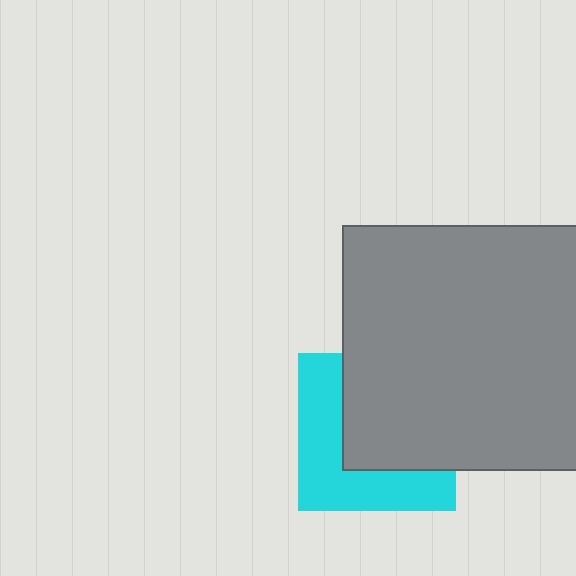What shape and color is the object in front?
The object in front is a gray rectangle.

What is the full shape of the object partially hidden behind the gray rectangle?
The partially hidden object is a cyan square.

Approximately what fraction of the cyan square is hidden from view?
Roughly 54% of the cyan square is hidden behind the gray rectangle.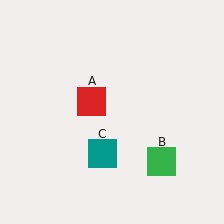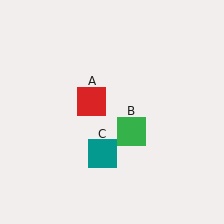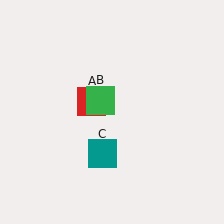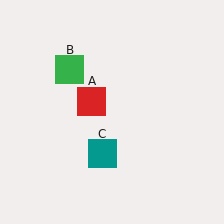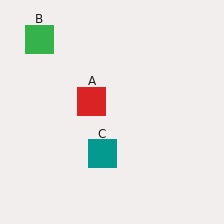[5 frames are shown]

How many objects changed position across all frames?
1 object changed position: green square (object B).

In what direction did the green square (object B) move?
The green square (object B) moved up and to the left.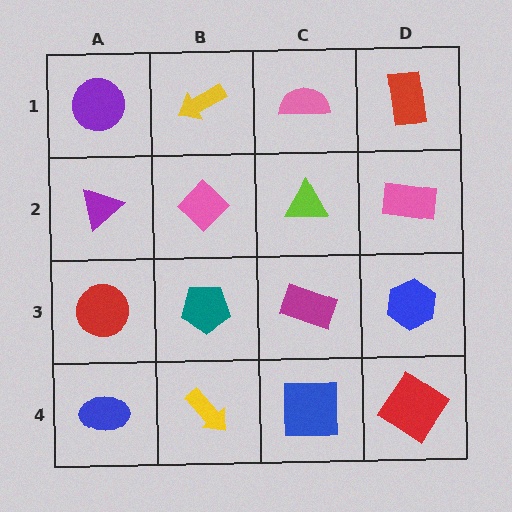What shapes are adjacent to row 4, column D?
A blue hexagon (row 3, column D), a blue square (row 4, column C).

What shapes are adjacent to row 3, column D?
A pink rectangle (row 2, column D), a red diamond (row 4, column D), a magenta rectangle (row 3, column C).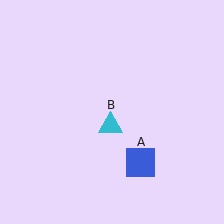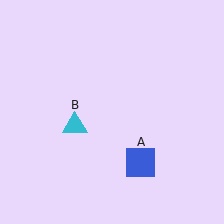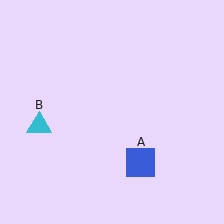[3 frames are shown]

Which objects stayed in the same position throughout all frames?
Blue square (object A) remained stationary.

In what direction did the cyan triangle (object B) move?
The cyan triangle (object B) moved left.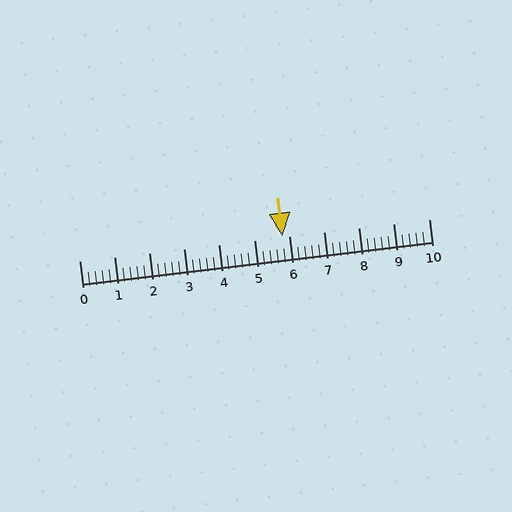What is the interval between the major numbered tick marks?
The major tick marks are spaced 1 units apart.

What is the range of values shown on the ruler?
The ruler shows values from 0 to 10.